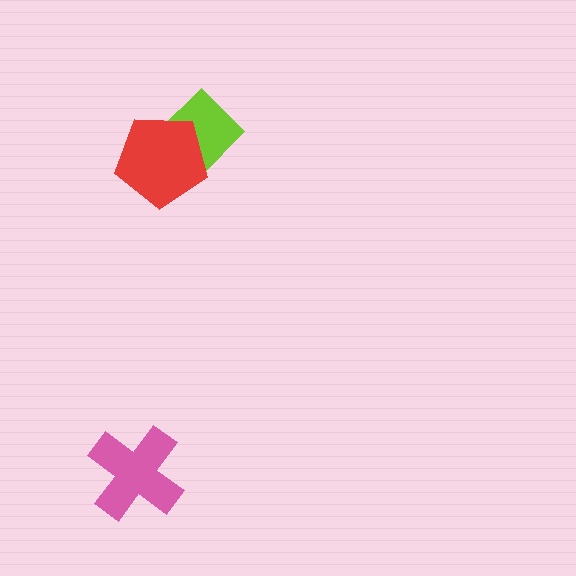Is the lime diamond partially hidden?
Yes, it is partially covered by another shape.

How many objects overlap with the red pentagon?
1 object overlaps with the red pentagon.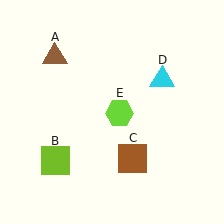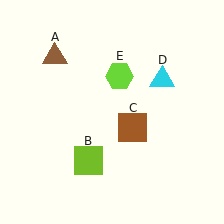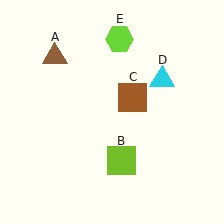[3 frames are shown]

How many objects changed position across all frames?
3 objects changed position: lime square (object B), brown square (object C), lime hexagon (object E).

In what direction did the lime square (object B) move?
The lime square (object B) moved right.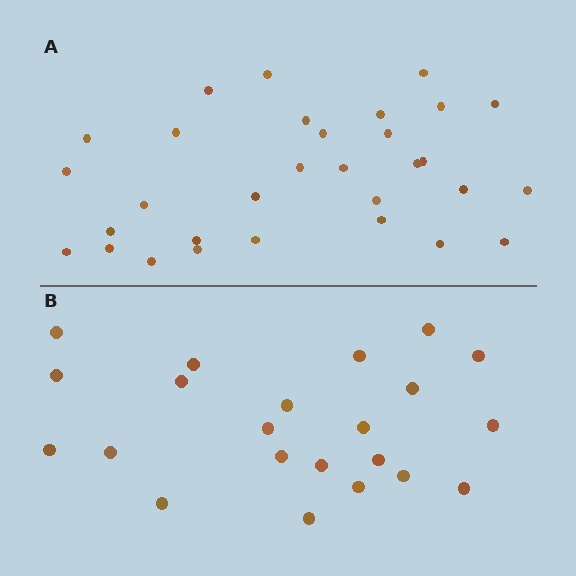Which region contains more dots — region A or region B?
Region A (the top region) has more dots.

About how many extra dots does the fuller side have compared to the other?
Region A has roughly 8 or so more dots than region B.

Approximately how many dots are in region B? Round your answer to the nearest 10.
About 20 dots. (The exact count is 22, which rounds to 20.)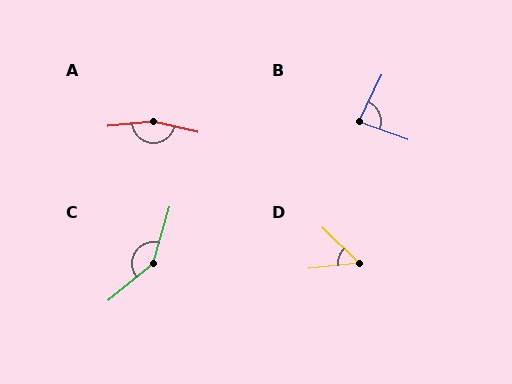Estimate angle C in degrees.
Approximately 145 degrees.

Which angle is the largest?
A, at approximately 162 degrees.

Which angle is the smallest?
D, at approximately 51 degrees.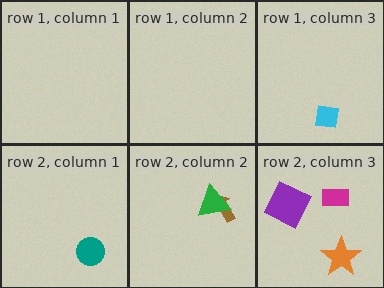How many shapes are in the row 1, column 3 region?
1.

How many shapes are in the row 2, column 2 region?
2.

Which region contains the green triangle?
The row 2, column 2 region.